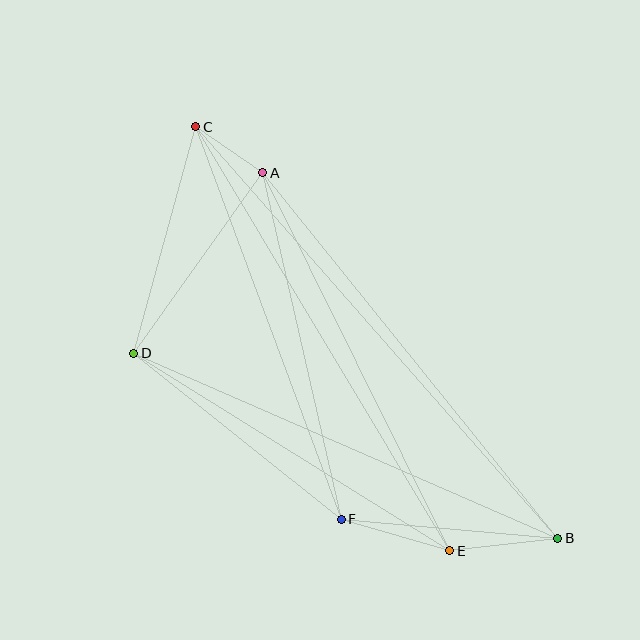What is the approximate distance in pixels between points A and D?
The distance between A and D is approximately 222 pixels.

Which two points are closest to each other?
Points A and C are closest to each other.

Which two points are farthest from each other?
Points B and C are farthest from each other.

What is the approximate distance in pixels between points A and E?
The distance between A and E is approximately 422 pixels.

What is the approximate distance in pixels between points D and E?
The distance between D and E is approximately 373 pixels.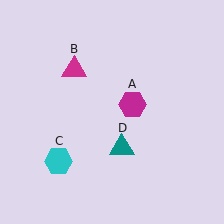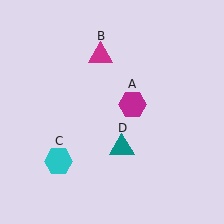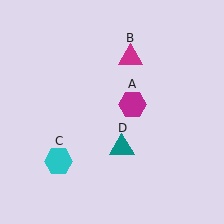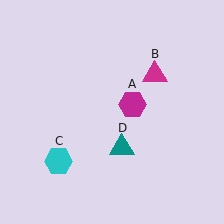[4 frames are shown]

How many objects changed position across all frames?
1 object changed position: magenta triangle (object B).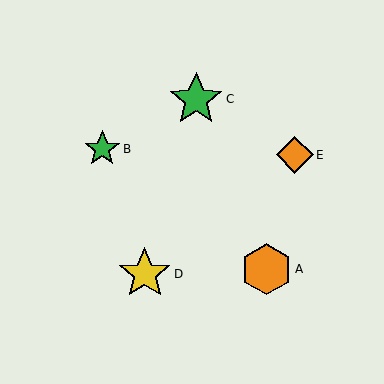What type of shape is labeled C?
Shape C is a green star.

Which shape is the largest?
The green star (labeled C) is the largest.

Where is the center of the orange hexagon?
The center of the orange hexagon is at (266, 269).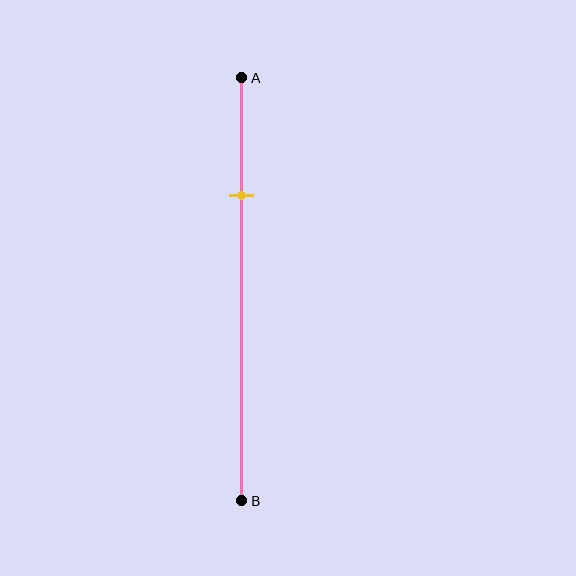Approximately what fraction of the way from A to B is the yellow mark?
The yellow mark is approximately 30% of the way from A to B.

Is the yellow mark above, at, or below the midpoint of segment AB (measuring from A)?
The yellow mark is above the midpoint of segment AB.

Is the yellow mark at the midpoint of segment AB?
No, the mark is at about 30% from A, not at the 50% midpoint.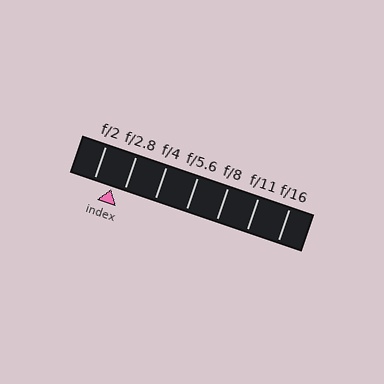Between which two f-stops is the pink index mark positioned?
The index mark is between f/2 and f/2.8.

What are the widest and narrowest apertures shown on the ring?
The widest aperture shown is f/2 and the narrowest is f/16.